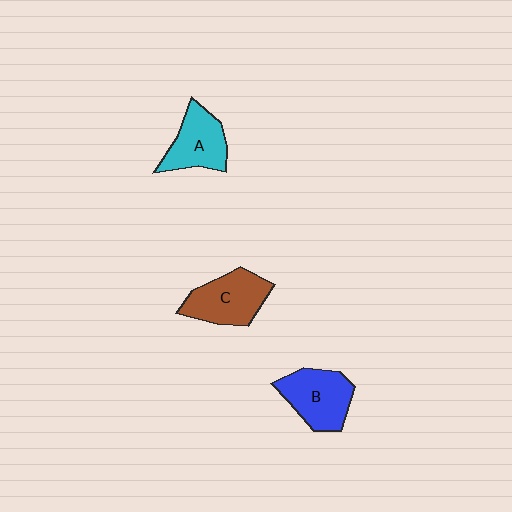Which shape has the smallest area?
Shape A (cyan).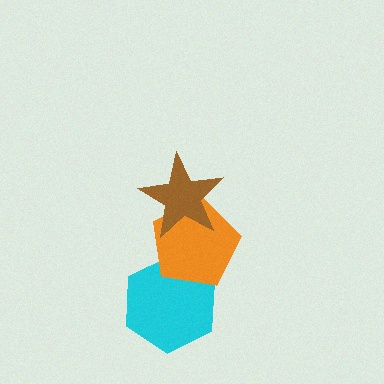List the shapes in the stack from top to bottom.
From top to bottom: the brown star, the orange pentagon, the cyan hexagon.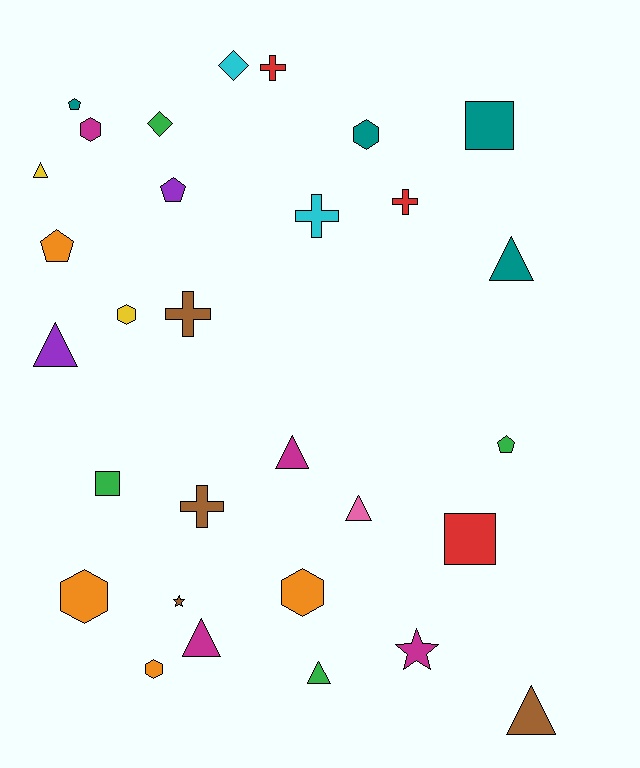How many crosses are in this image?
There are 5 crosses.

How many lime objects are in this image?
There are no lime objects.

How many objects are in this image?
There are 30 objects.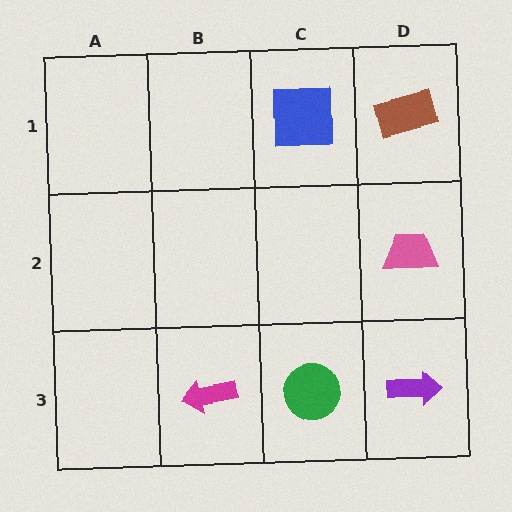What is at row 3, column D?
A purple arrow.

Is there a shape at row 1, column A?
No, that cell is empty.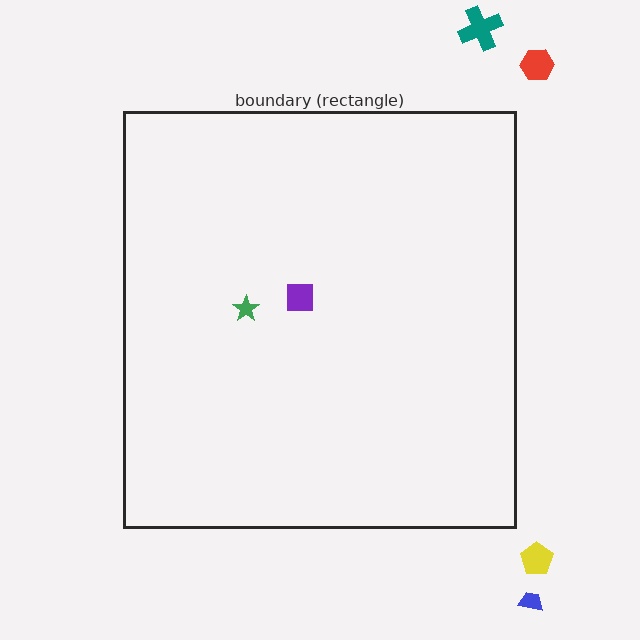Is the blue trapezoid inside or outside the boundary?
Outside.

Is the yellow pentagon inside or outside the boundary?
Outside.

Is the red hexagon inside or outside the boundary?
Outside.